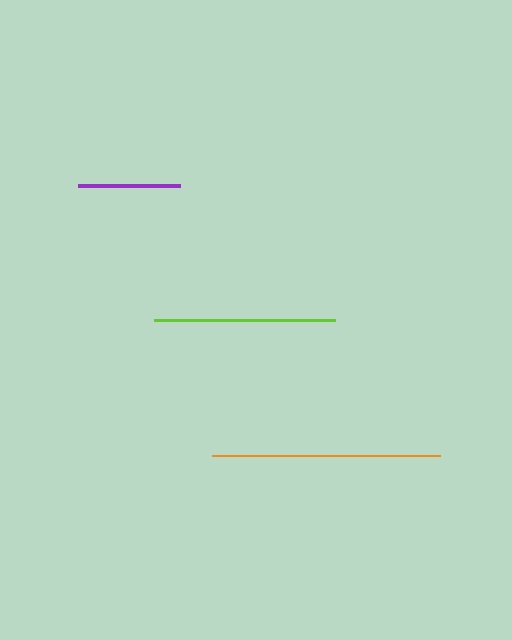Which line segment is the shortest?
The purple line is the shortest at approximately 102 pixels.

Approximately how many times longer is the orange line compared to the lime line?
The orange line is approximately 1.3 times the length of the lime line.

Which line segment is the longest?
The orange line is the longest at approximately 228 pixels.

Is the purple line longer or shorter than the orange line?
The orange line is longer than the purple line.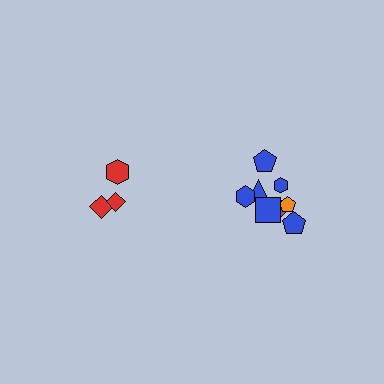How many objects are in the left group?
There are 3 objects.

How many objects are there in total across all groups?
There are 11 objects.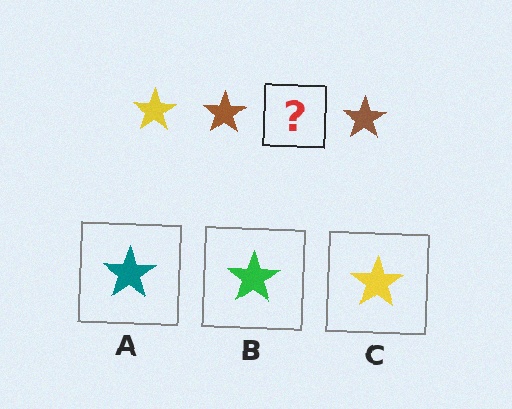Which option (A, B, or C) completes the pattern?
C.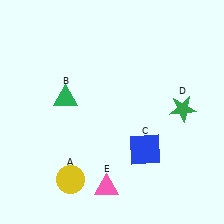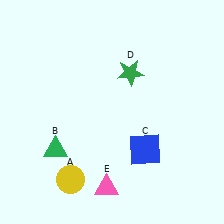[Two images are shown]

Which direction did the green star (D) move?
The green star (D) moved left.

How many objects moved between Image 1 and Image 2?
2 objects moved between the two images.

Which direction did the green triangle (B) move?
The green triangle (B) moved down.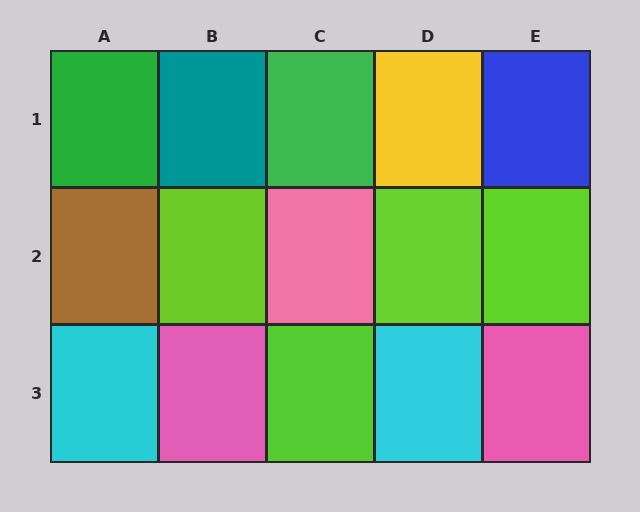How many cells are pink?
3 cells are pink.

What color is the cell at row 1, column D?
Yellow.